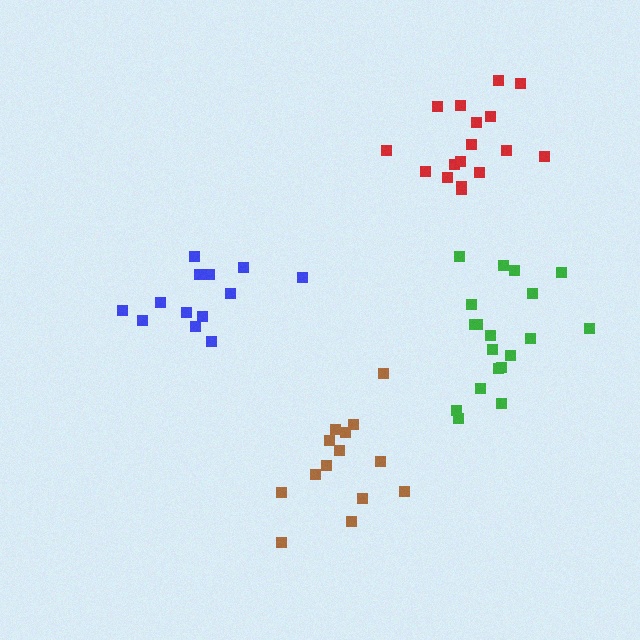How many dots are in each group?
Group 1: 13 dots, Group 2: 14 dots, Group 3: 17 dots, Group 4: 19 dots (63 total).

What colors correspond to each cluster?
The clusters are colored: blue, brown, red, green.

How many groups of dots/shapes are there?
There are 4 groups.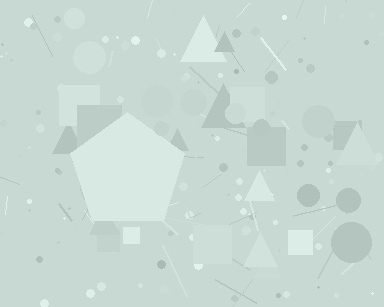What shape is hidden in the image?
A pentagon is hidden in the image.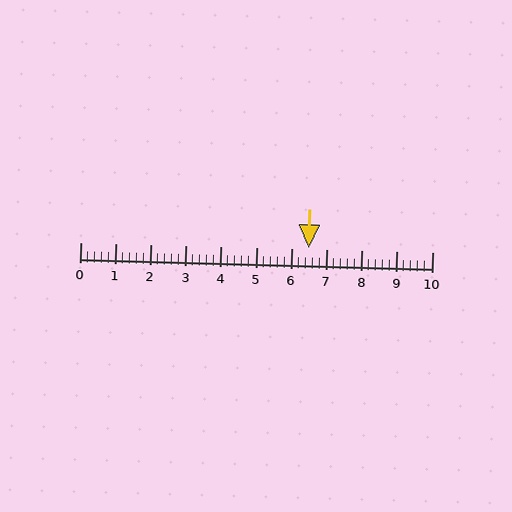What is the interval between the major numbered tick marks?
The major tick marks are spaced 1 units apart.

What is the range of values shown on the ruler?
The ruler shows values from 0 to 10.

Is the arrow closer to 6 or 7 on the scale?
The arrow is closer to 7.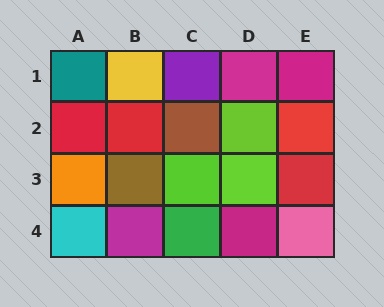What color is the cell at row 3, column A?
Orange.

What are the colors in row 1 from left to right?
Teal, yellow, purple, magenta, magenta.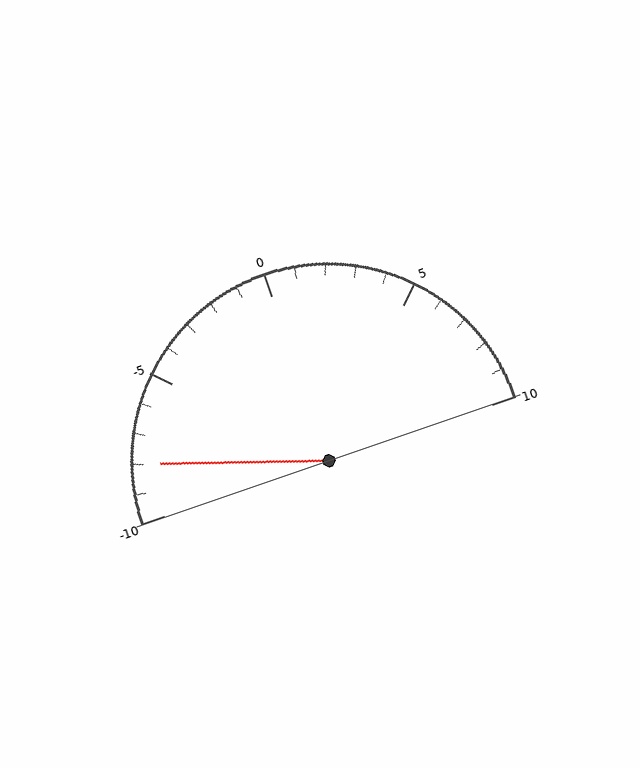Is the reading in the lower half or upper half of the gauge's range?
The reading is in the lower half of the range (-10 to 10).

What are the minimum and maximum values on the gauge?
The gauge ranges from -10 to 10.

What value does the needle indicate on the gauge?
The needle indicates approximately -8.